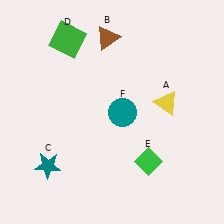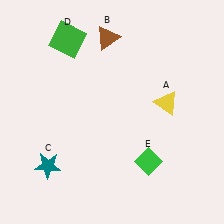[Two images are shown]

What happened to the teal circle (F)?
The teal circle (F) was removed in Image 2. It was in the bottom-right area of Image 1.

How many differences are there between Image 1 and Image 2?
There is 1 difference between the two images.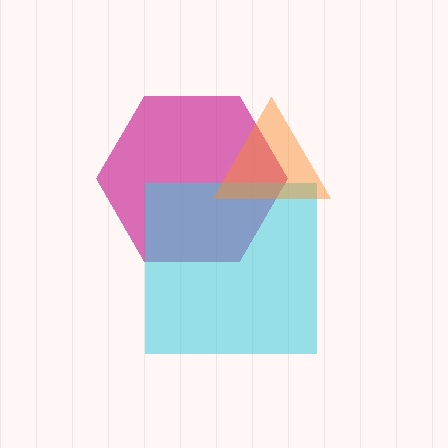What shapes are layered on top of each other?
The layered shapes are: a magenta hexagon, a cyan square, an orange triangle.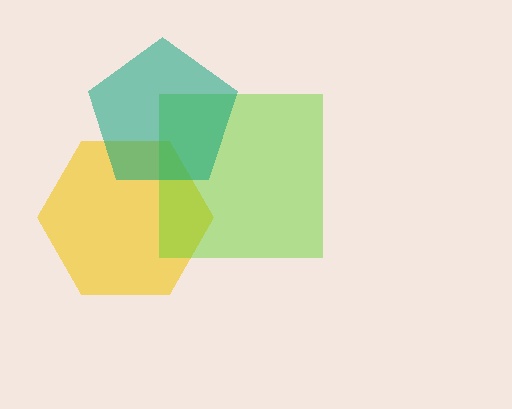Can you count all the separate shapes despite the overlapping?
Yes, there are 3 separate shapes.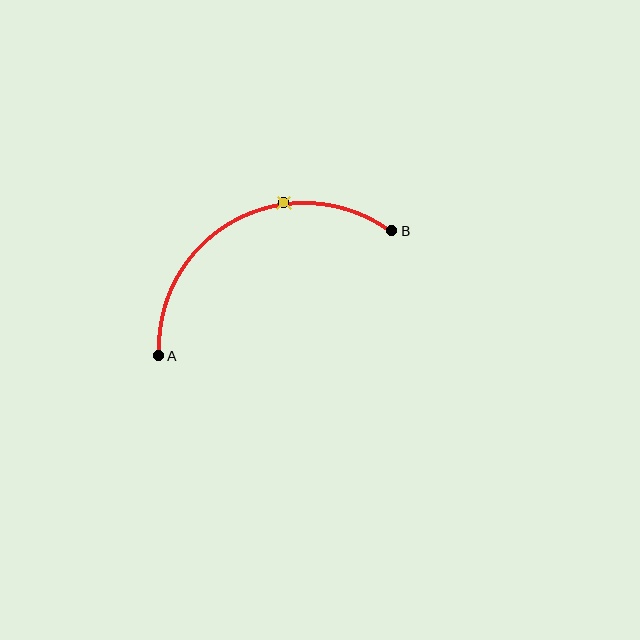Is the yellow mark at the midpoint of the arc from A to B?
No. The yellow mark lies on the arc but is closer to endpoint B. The arc midpoint would be at the point on the curve equidistant along the arc from both A and B.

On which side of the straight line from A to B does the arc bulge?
The arc bulges above the straight line connecting A and B.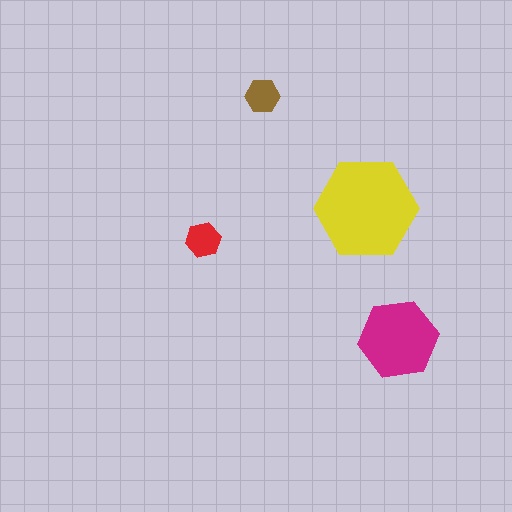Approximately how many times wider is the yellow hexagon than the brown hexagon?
About 3 times wider.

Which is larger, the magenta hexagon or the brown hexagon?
The magenta one.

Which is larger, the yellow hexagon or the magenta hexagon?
The yellow one.